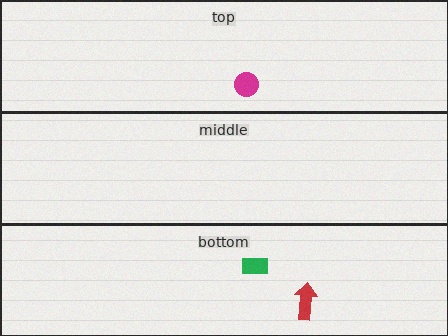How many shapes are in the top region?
1.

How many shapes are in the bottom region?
2.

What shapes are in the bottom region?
The green rectangle, the red arrow.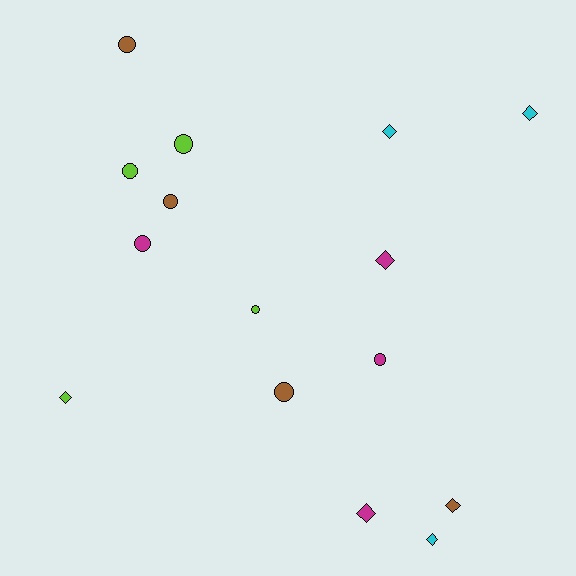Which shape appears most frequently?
Circle, with 8 objects.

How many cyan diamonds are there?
There are 3 cyan diamonds.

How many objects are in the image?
There are 15 objects.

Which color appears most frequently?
Brown, with 4 objects.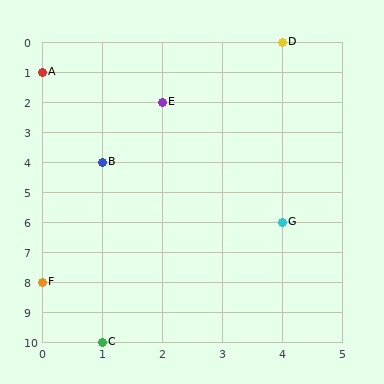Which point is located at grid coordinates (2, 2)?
Point E is at (2, 2).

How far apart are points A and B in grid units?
Points A and B are 1 column and 3 rows apart (about 3.2 grid units diagonally).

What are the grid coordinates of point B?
Point B is at grid coordinates (1, 4).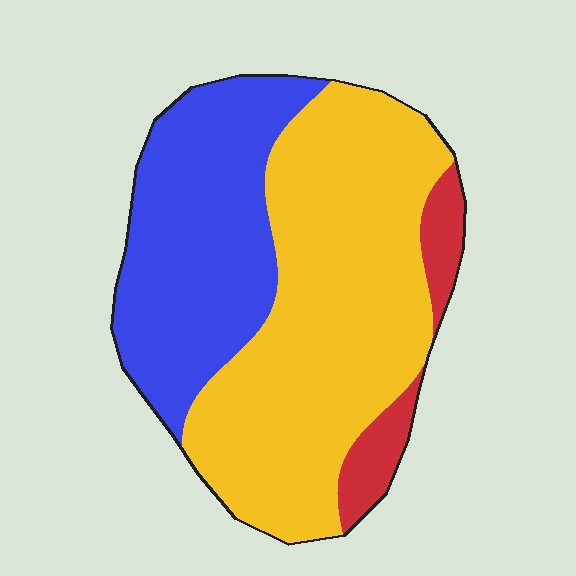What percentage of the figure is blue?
Blue takes up about one third (1/3) of the figure.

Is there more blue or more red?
Blue.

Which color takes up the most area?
Yellow, at roughly 55%.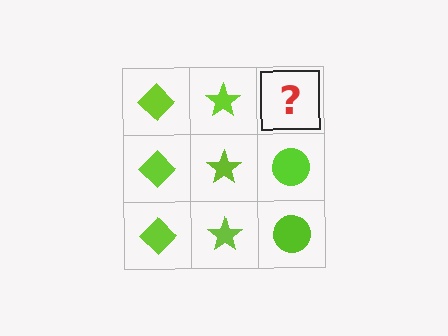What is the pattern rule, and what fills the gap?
The rule is that each column has a consistent shape. The gap should be filled with a lime circle.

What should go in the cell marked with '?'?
The missing cell should contain a lime circle.